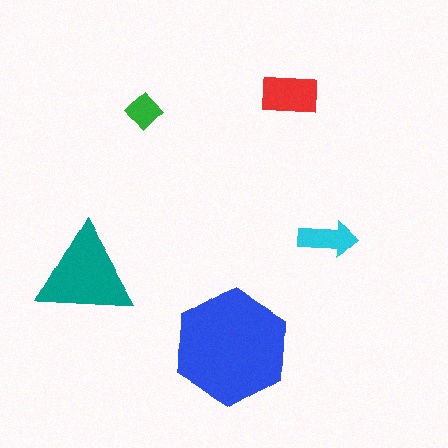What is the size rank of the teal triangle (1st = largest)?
2nd.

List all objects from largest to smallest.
The blue hexagon, the teal triangle, the red rectangle, the cyan arrow, the green diamond.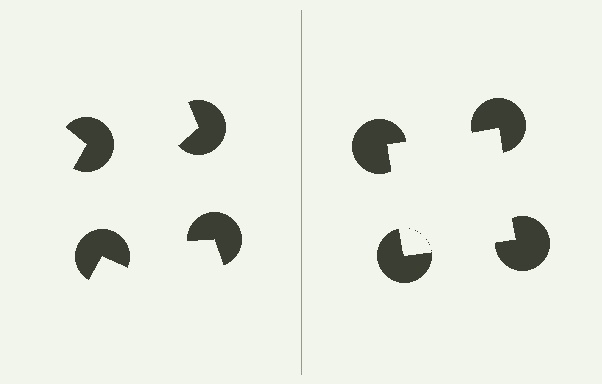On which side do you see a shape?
An illusory square appears on the right side. On the left side the wedge cuts are rotated, so no coherent shape forms.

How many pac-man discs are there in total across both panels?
8 — 4 on each side.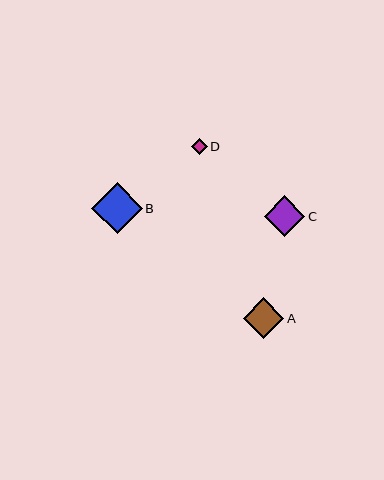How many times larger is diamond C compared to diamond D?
Diamond C is approximately 2.6 times the size of diamond D.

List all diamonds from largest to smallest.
From largest to smallest: B, C, A, D.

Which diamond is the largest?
Diamond B is the largest with a size of approximately 51 pixels.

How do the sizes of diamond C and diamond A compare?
Diamond C and diamond A are approximately the same size.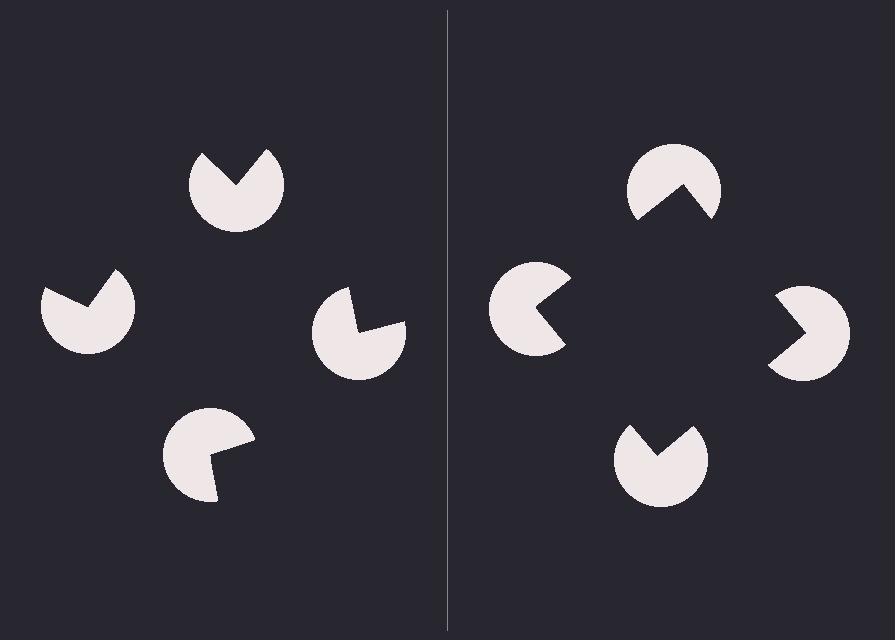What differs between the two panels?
The pac-man discs are positioned identically on both sides; only the wedge orientations differ. On the right they align to a square; on the left they are misaligned.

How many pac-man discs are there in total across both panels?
8 — 4 on each side.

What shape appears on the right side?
An illusory square.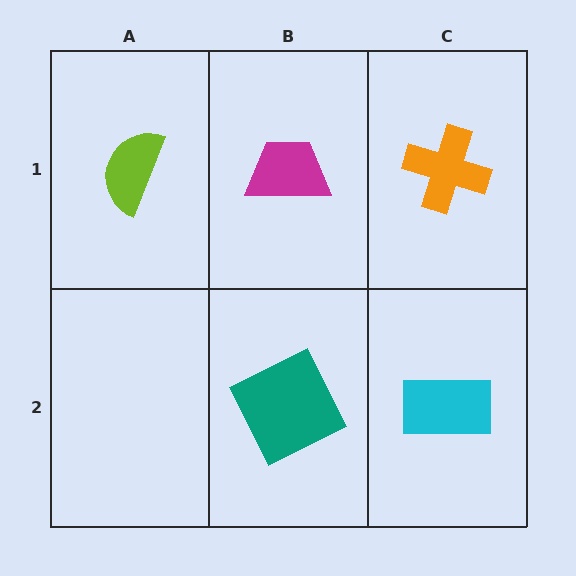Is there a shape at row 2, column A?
No, that cell is empty.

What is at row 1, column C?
An orange cross.